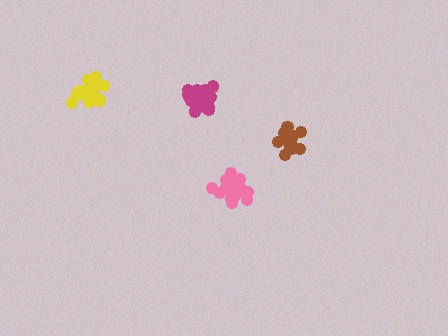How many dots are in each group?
Group 1: 15 dots, Group 2: 21 dots, Group 3: 21 dots, Group 4: 17 dots (74 total).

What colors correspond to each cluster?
The clusters are colored: brown, pink, magenta, yellow.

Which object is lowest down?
The pink cluster is bottommost.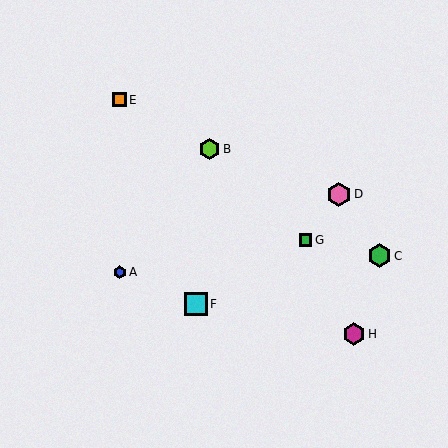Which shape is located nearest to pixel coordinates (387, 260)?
The green hexagon (labeled C) at (379, 256) is nearest to that location.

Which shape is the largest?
The pink hexagon (labeled D) is the largest.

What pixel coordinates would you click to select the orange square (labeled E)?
Click at (119, 100) to select the orange square E.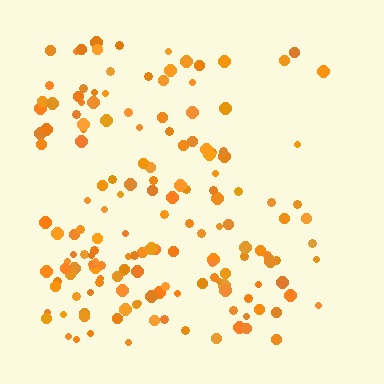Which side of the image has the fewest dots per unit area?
The right.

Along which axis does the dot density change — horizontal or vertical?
Horizontal.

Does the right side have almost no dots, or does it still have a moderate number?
Still a moderate number, just noticeably fewer than the left.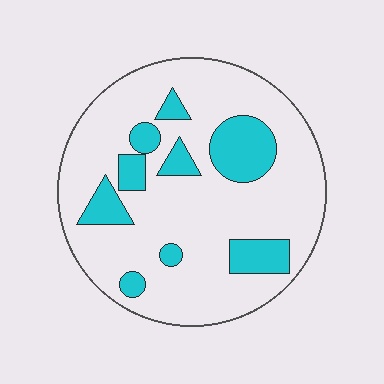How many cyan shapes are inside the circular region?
9.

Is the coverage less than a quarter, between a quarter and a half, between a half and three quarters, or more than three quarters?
Less than a quarter.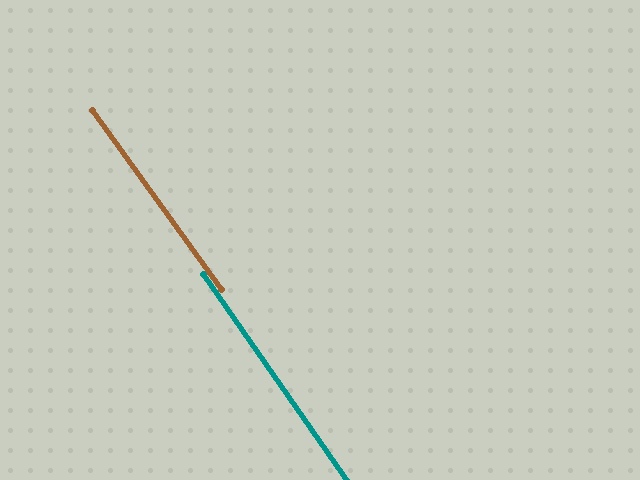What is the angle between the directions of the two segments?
Approximately 1 degree.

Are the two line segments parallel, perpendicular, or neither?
Parallel — their directions differ by only 0.8°.